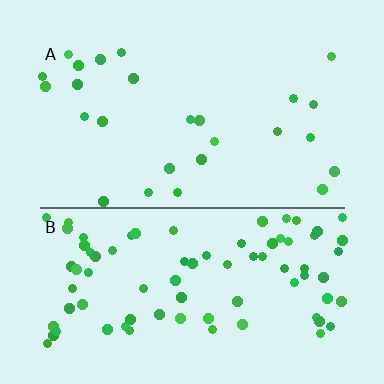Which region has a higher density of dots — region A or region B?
B (the bottom).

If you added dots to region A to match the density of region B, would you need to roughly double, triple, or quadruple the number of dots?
Approximately triple.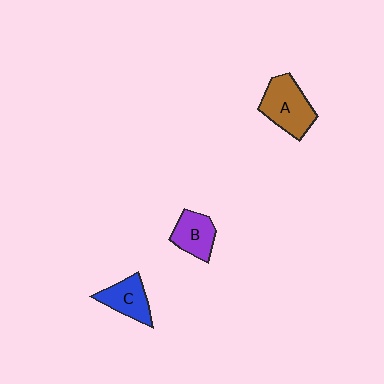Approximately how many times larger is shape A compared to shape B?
Approximately 1.4 times.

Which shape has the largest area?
Shape A (brown).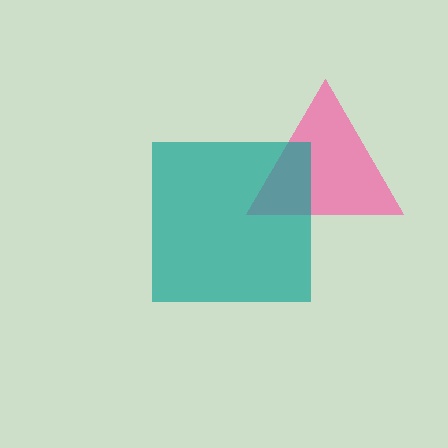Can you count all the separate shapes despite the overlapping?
Yes, there are 2 separate shapes.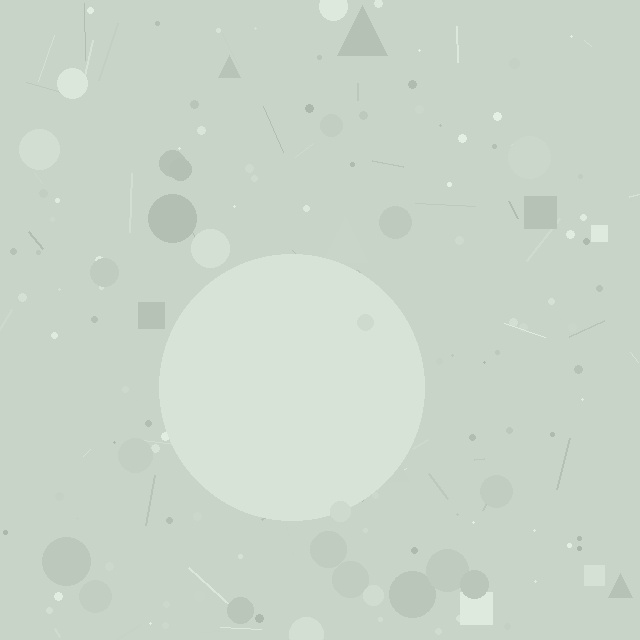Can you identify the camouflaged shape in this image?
The camouflaged shape is a circle.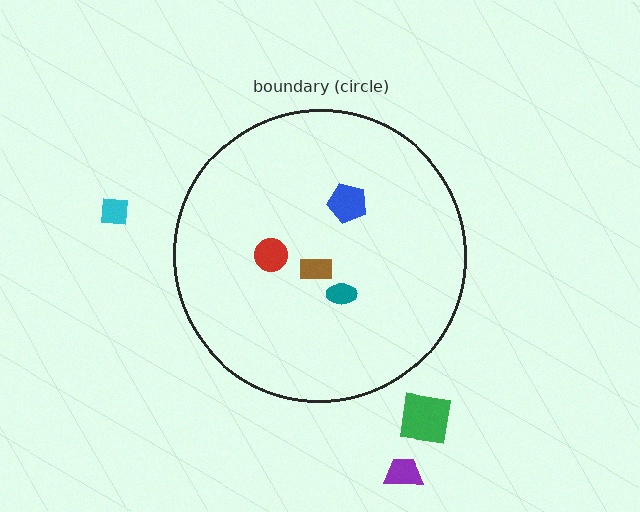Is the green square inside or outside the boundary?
Outside.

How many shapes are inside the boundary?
4 inside, 3 outside.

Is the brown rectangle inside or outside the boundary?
Inside.